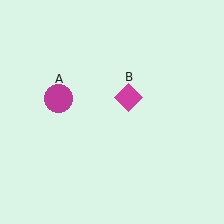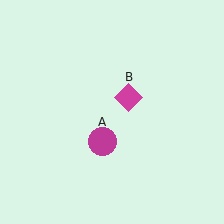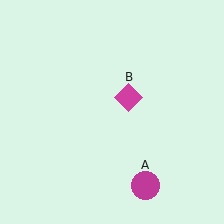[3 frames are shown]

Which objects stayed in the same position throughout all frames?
Magenta diamond (object B) remained stationary.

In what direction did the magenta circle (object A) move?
The magenta circle (object A) moved down and to the right.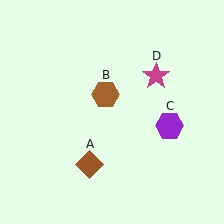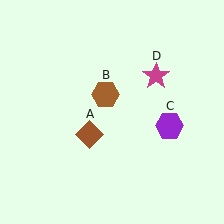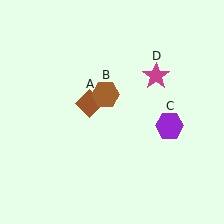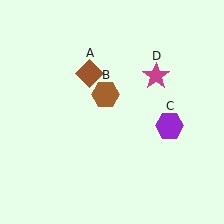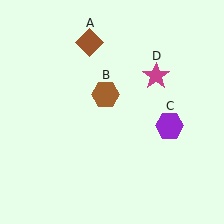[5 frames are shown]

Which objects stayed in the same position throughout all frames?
Brown hexagon (object B) and purple hexagon (object C) and magenta star (object D) remained stationary.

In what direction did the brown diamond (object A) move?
The brown diamond (object A) moved up.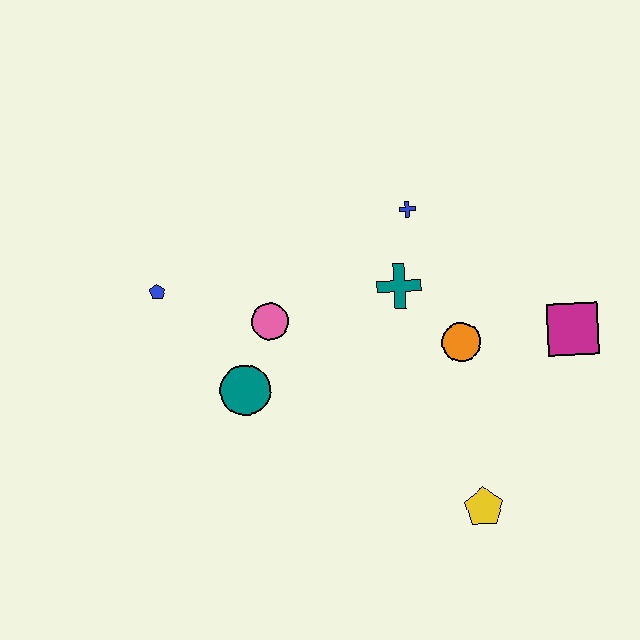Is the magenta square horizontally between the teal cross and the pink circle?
No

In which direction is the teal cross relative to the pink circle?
The teal cross is to the right of the pink circle.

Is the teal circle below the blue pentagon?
Yes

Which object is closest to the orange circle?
The teal cross is closest to the orange circle.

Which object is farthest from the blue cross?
The yellow pentagon is farthest from the blue cross.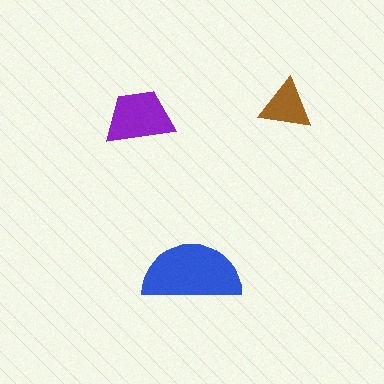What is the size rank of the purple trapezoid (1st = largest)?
2nd.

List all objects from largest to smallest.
The blue semicircle, the purple trapezoid, the brown triangle.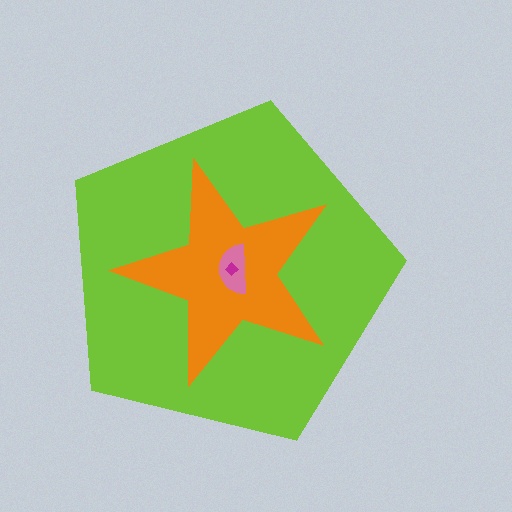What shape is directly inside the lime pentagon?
The orange star.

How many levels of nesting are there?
4.